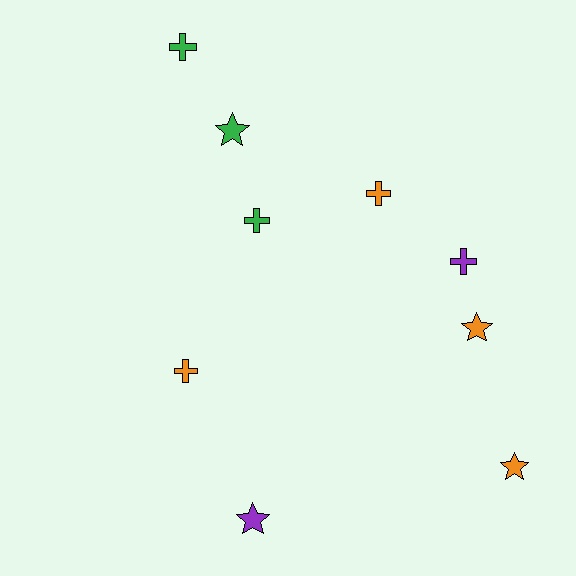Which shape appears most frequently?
Cross, with 5 objects.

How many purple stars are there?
There is 1 purple star.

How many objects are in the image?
There are 9 objects.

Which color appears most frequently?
Orange, with 4 objects.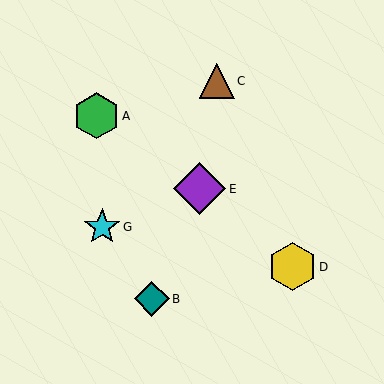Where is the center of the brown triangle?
The center of the brown triangle is at (217, 81).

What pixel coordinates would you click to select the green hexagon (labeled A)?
Click at (96, 116) to select the green hexagon A.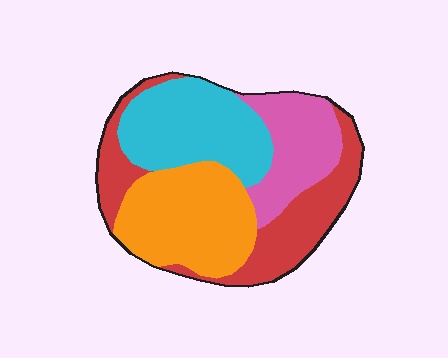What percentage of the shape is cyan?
Cyan covers roughly 25% of the shape.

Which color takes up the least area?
Pink, at roughly 20%.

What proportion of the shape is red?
Red covers roughly 25% of the shape.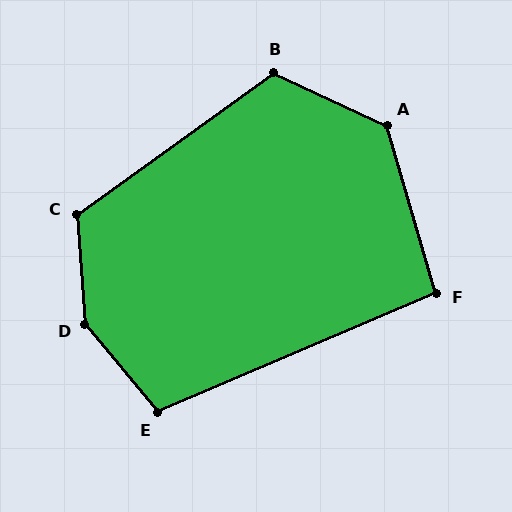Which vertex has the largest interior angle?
D, at approximately 145 degrees.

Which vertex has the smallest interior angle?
F, at approximately 96 degrees.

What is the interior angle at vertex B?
Approximately 119 degrees (obtuse).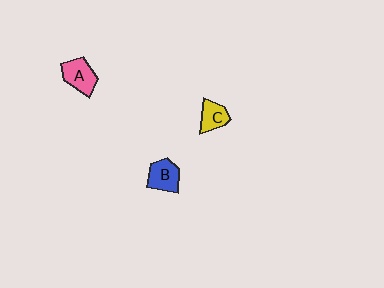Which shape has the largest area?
Shape A (pink).